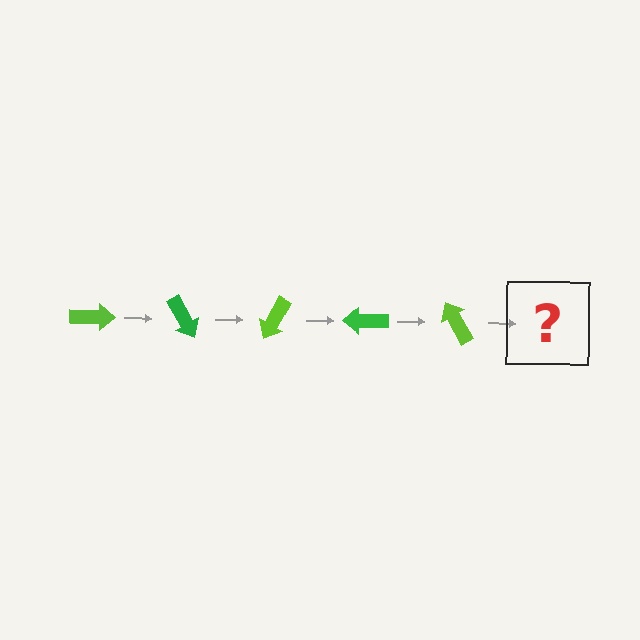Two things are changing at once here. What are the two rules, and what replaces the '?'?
The two rules are that it rotates 60 degrees each step and the color cycles through lime and green. The '?' should be a green arrow, rotated 300 degrees from the start.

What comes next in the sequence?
The next element should be a green arrow, rotated 300 degrees from the start.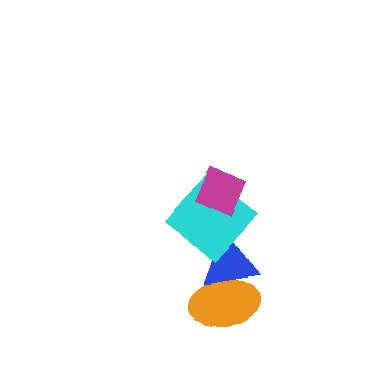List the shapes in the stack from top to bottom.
From top to bottom: the magenta diamond, the cyan diamond, the blue triangle, the orange ellipse.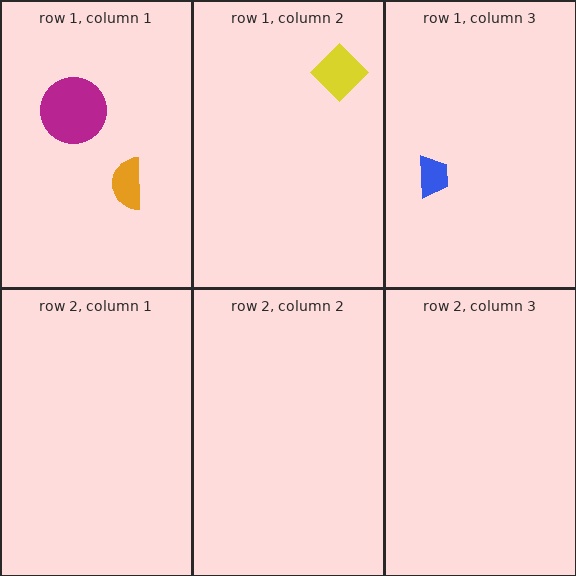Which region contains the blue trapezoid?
The row 1, column 3 region.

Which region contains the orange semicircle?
The row 1, column 1 region.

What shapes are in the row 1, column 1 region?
The orange semicircle, the magenta circle.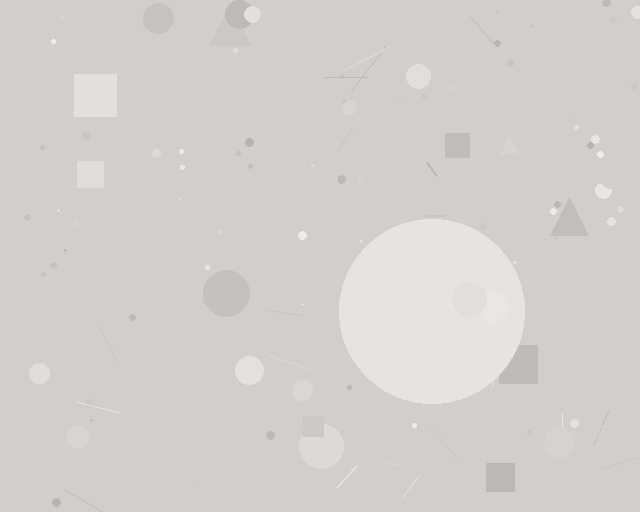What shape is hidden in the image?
A circle is hidden in the image.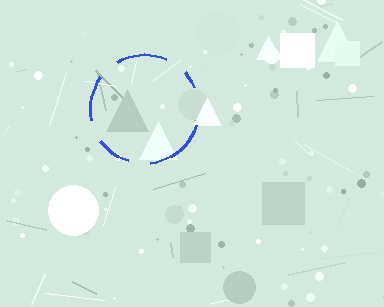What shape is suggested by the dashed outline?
The dashed outline suggests a circle.